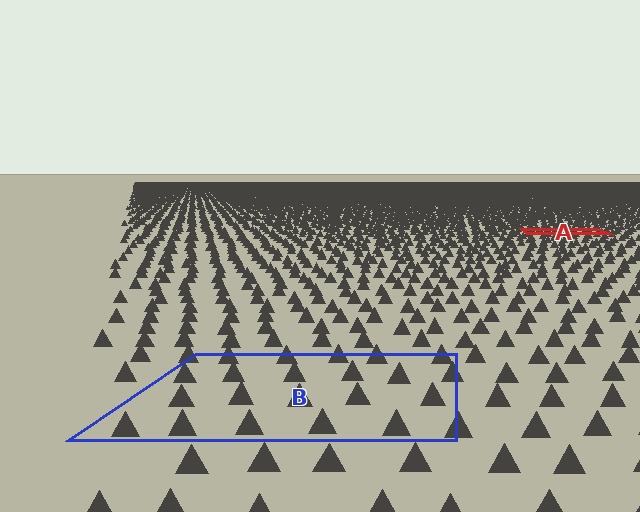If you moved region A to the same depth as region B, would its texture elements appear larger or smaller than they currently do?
They would appear larger. At a closer depth, the same texture elements are projected at a bigger on-screen size.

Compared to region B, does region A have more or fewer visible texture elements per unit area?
Region A has more texture elements per unit area — they are packed more densely because it is farther away.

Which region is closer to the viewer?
Region B is closer. The texture elements there are larger and more spread out.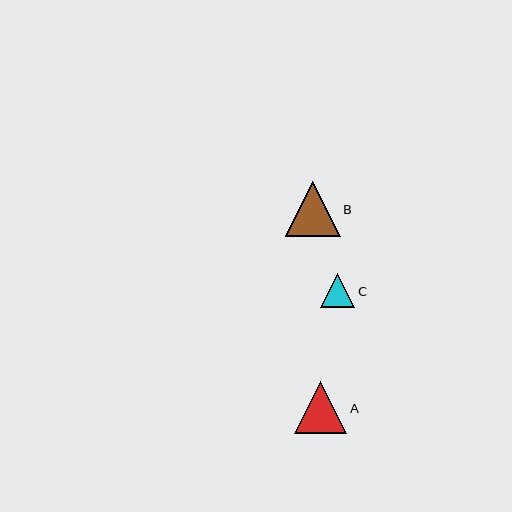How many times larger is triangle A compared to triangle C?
Triangle A is approximately 1.5 times the size of triangle C.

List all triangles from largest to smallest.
From largest to smallest: B, A, C.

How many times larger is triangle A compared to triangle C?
Triangle A is approximately 1.5 times the size of triangle C.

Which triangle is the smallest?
Triangle C is the smallest with a size of approximately 34 pixels.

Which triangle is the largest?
Triangle B is the largest with a size of approximately 55 pixels.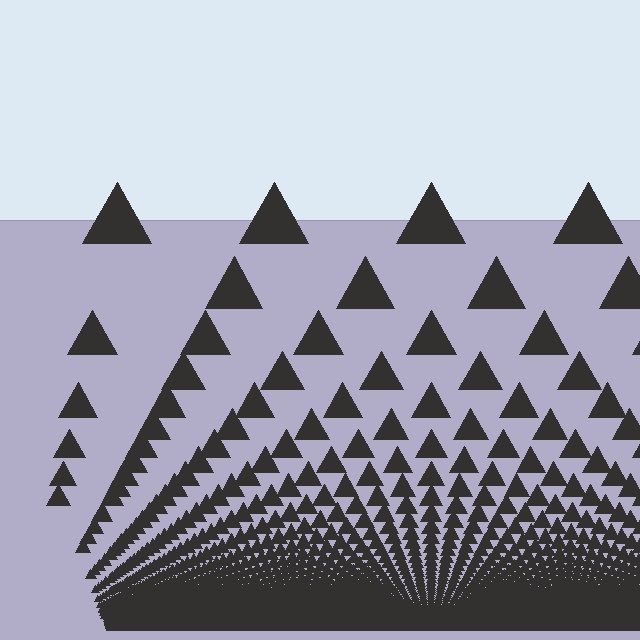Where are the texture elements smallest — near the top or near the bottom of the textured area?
Near the bottom.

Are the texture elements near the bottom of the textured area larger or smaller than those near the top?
Smaller. The gradient is inverted — elements near the bottom are smaller and denser.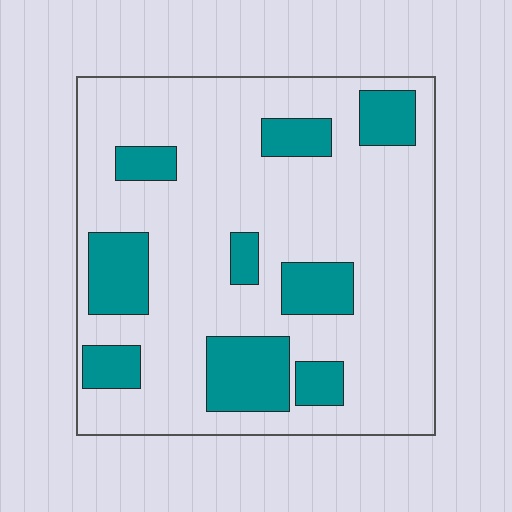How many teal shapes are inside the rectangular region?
9.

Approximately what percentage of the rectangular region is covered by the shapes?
Approximately 25%.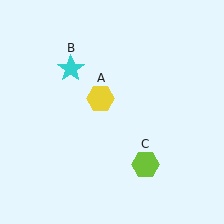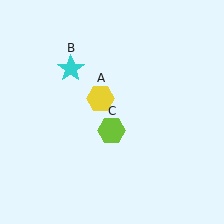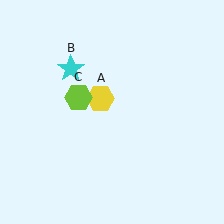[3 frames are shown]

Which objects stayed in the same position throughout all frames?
Yellow hexagon (object A) and cyan star (object B) remained stationary.